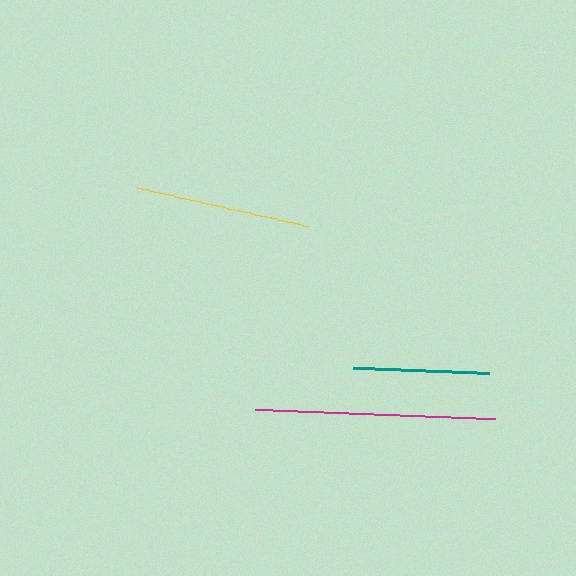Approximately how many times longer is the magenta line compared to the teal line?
The magenta line is approximately 1.8 times the length of the teal line.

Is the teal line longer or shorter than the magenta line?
The magenta line is longer than the teal line.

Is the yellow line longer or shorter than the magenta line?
The magenta line is longer than the yellow line.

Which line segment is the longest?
The magenta line is the longest at approximately 239 pixels.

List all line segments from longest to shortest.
From longest to shortest: magenta, yellow, teal.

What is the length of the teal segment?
The teal segment is approximately 136 pixels long.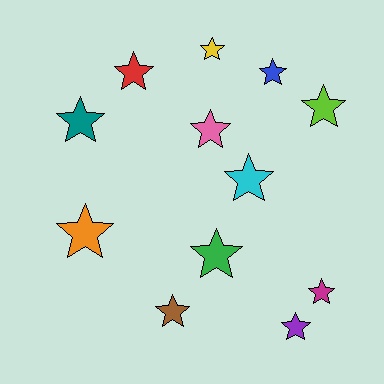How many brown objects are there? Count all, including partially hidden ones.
There is 1 brown object.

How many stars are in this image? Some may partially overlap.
There are 12 stars.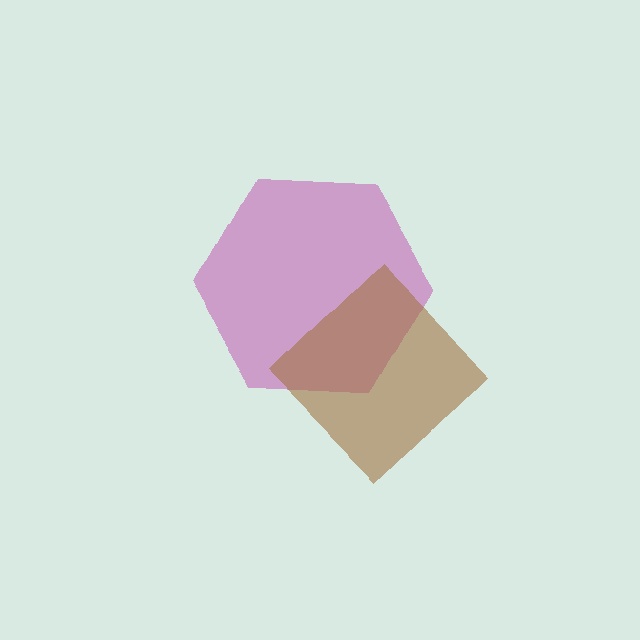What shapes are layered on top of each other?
The layered shapes are: a magenta hexagon, a brown diamond.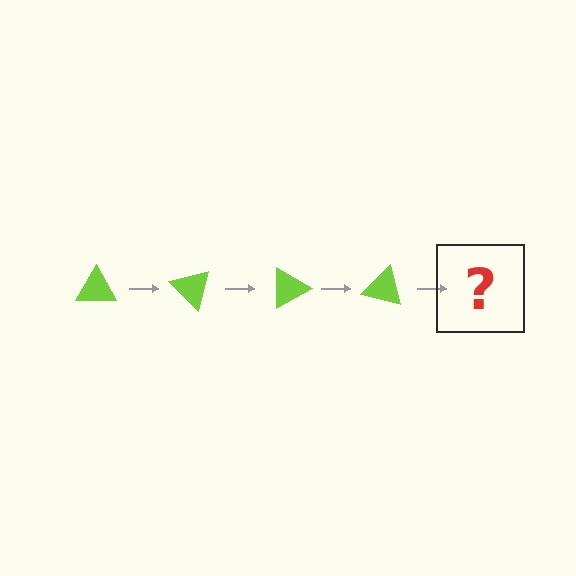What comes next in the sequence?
The next element should be a lime triangle rotated 180 degrees.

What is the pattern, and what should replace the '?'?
The pattern is that the triangle rotates 45 degrees each step. The '?' should be a lime triangle rotated 180 degrees.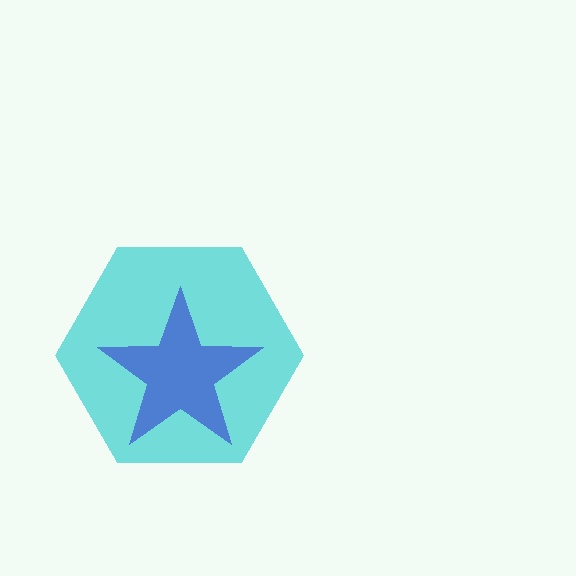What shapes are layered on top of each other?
The layered shapes are: a cyan hexagon, a blue star.